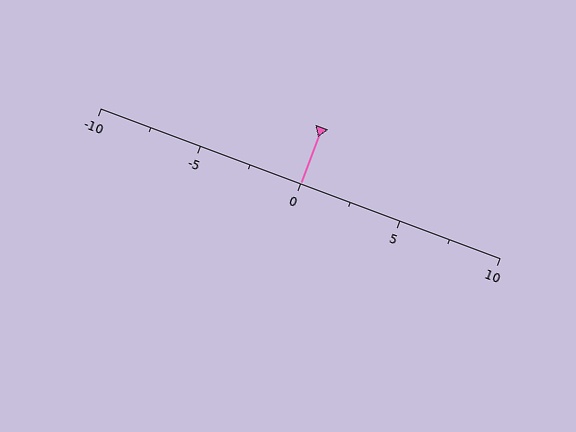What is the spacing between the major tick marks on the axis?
The major ticks are spaced 5 apart.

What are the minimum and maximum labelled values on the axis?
The axis runs from -10 to 10.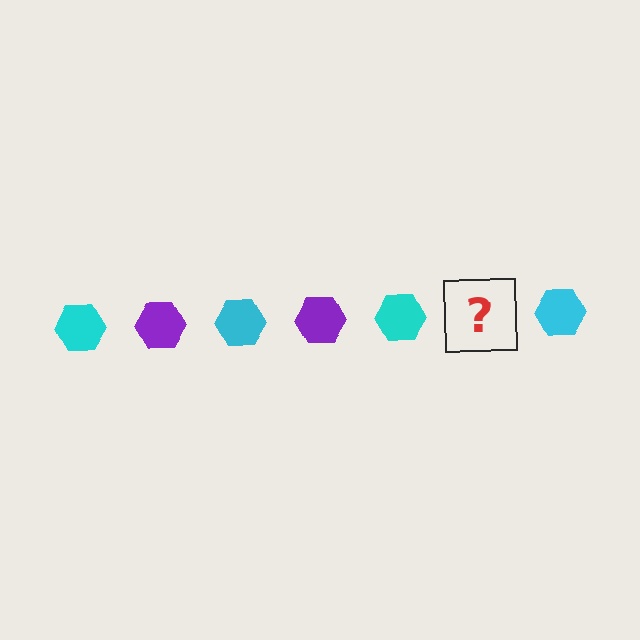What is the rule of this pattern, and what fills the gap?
The rule is that the pattern cycles through cyan, purple hexagons. The gap should be filled with a purple hexagon.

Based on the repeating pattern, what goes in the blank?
The blank should be a purple hexagon.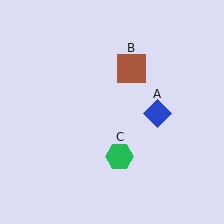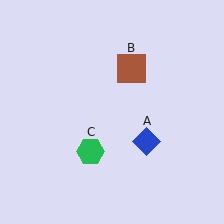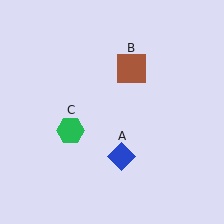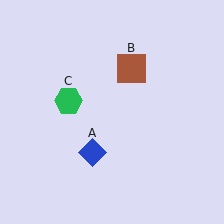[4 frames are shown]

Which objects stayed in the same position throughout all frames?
Brown square (object B) remained stationary.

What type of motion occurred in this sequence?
The blue diamond (object A), green hexagon (object C) rotated clockwise around the center of the scene.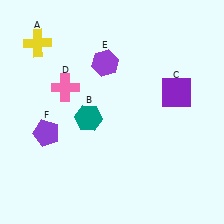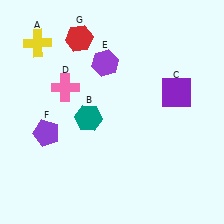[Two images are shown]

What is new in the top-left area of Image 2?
A red hexagon (G) was added in the top-left area of Image 2.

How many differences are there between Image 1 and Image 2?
There is 1 difference between the two images.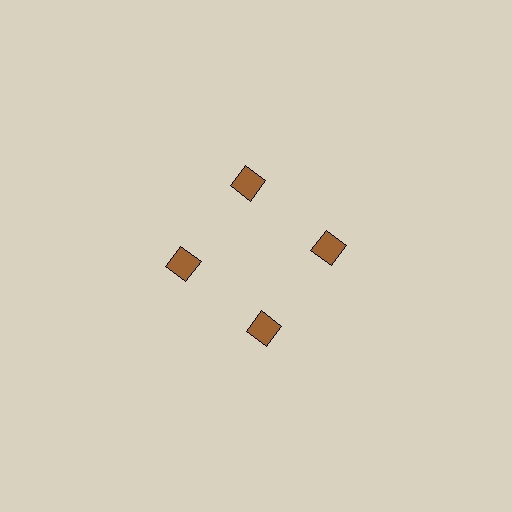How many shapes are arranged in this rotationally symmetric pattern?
There are 4 shapes, arranged in 4 groups of 1.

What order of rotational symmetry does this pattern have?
This pattern has 4-fold rotational symmetry.